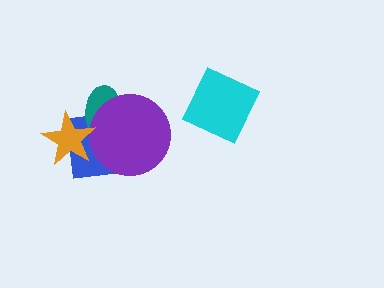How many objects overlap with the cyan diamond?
0 objects overlap with the cyan diamond.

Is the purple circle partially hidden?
Yes, it is partially covered by another shape.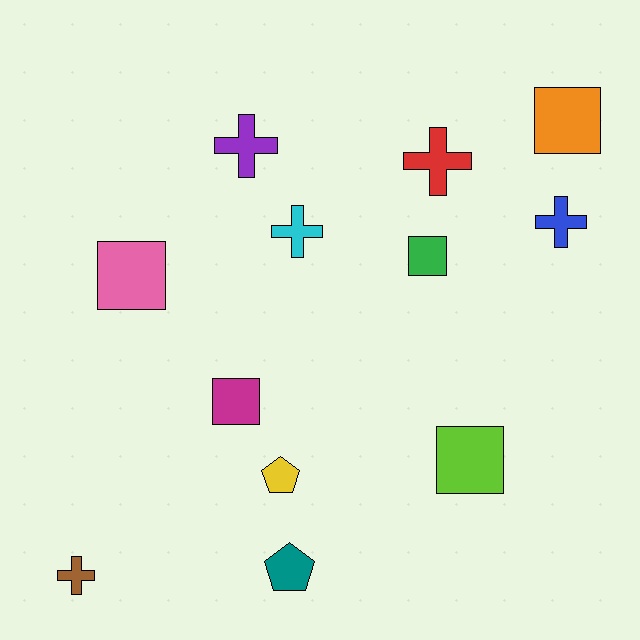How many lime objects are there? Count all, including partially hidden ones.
There is 1 lime object.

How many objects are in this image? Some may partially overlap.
There are 12 objects.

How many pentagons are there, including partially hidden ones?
There are 2 pentagons.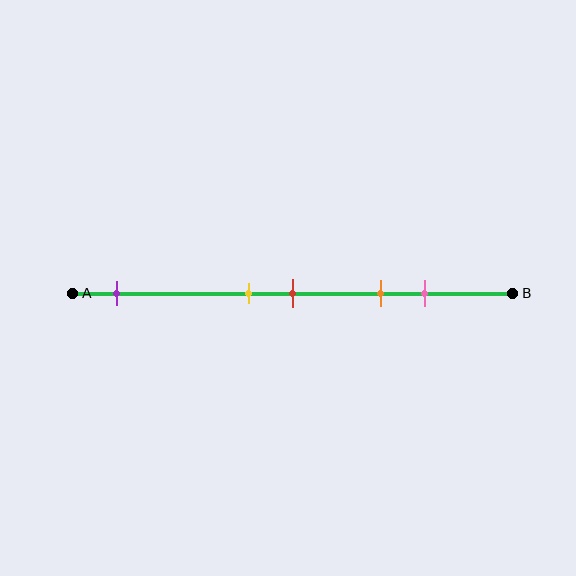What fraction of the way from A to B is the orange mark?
The orange mark is approximately 70% (0.7) of the way from A to B.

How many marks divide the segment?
There are 5 marks dividing the segment.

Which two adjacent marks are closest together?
The yellow and red marks are the closest adjacent pair.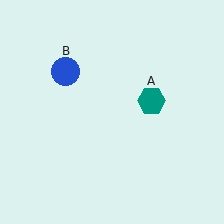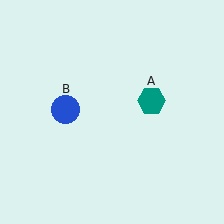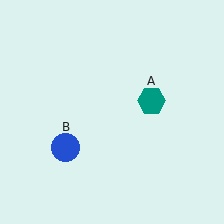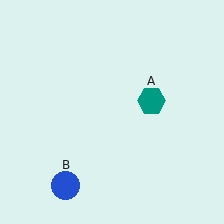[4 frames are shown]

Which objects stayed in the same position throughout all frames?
Teal hexagon (object A) remained stationary.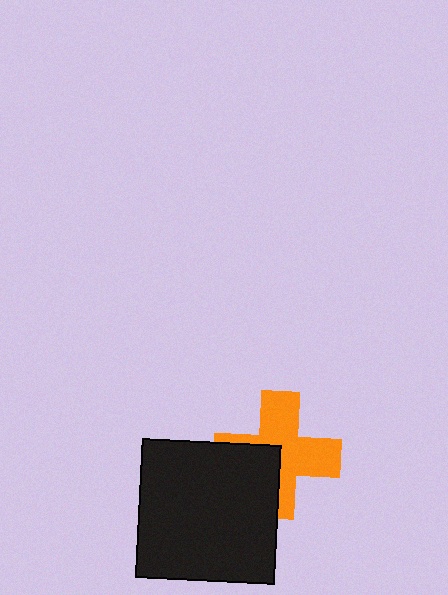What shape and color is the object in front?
The object in front is a black square.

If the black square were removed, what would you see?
You would see the complete orange cross.